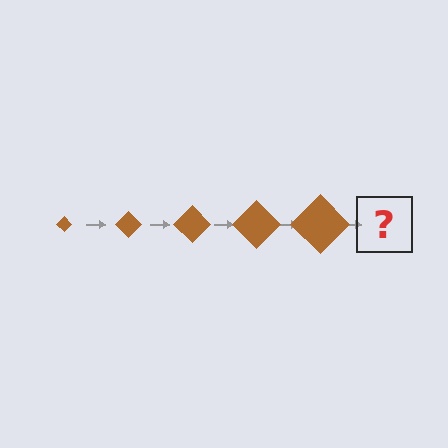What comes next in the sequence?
The next element should be a brown diamond, larger than the previous one.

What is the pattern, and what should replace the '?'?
The pattern is that the diamond gets progressively larger each step. The '?' should be a brown diamond, larger than the previous one.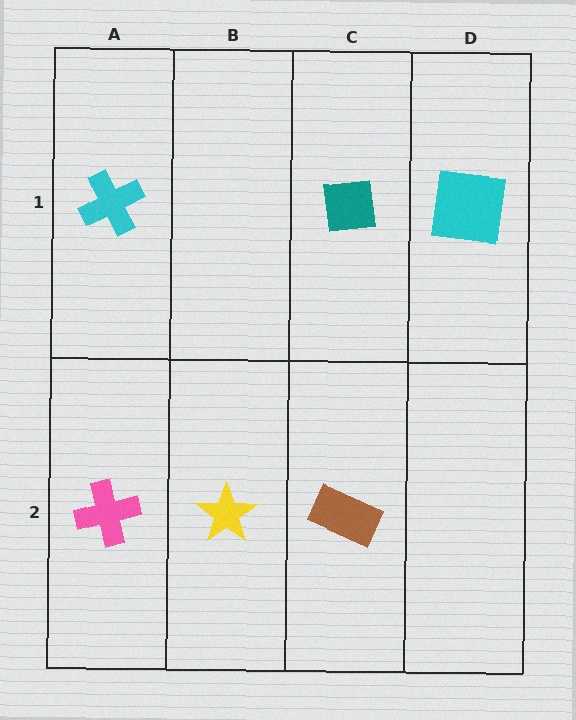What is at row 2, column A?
A pink cross.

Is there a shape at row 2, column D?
No, that cell is empty.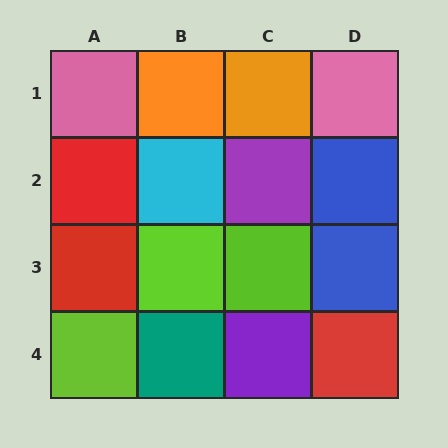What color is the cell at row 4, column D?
Red.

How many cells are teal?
1 cell is teal.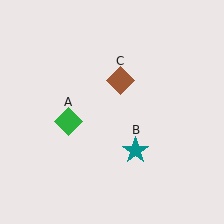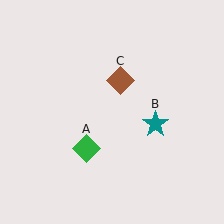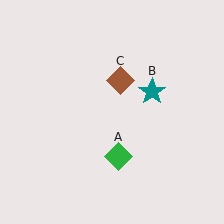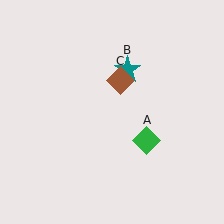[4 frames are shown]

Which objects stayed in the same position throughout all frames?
Brown diamond (object C) remained stationary.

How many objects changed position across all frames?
2 objects changed position: green diamond (object A), teal star (object B).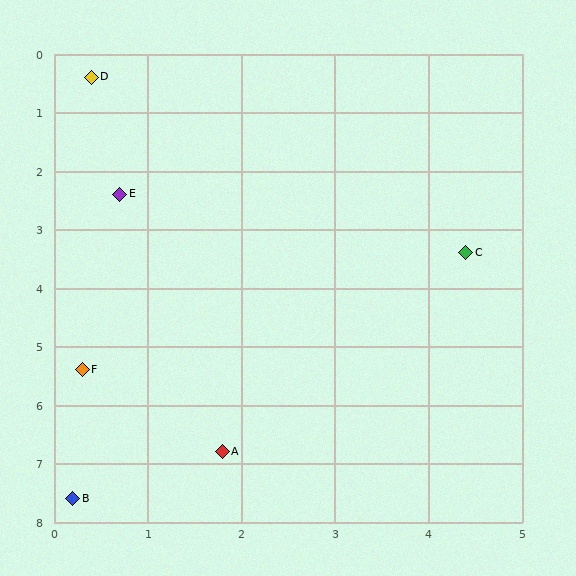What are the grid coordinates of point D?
Point D is at approximately (0.4, 0.4).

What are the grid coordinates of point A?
Point A is at approximately (1.8, 6.8).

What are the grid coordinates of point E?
Point E is at approximately (0.7, 2.4).